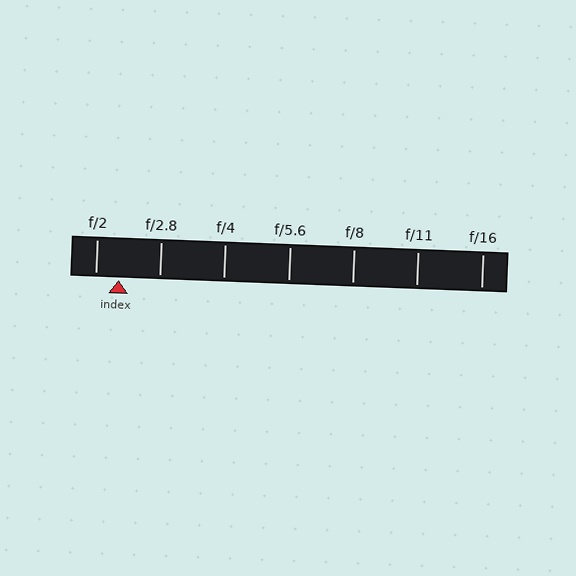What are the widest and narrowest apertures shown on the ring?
The widest aperture shown is f/2 and the narrowest is f/16.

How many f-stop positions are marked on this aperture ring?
There are 7 f-stop positions marked.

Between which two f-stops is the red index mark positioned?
The index mark is between f/2 and f/2.8.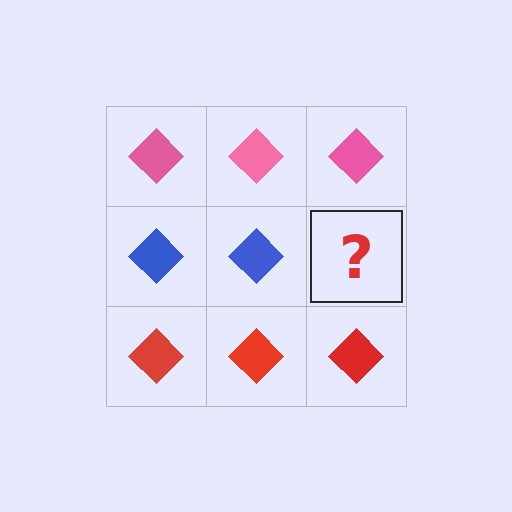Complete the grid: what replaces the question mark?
The question mark should be replaced with a blue diamond.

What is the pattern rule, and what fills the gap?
The rule is that each row has a consistent color. The gap should be filled with a blue diamond.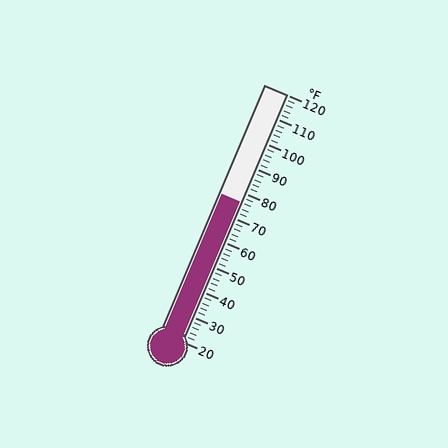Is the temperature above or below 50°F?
The temperature is above 50°F.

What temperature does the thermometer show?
The thermometer shows approximately 76°F.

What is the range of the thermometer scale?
The thermometer scale ranges from 20°F to 120°F.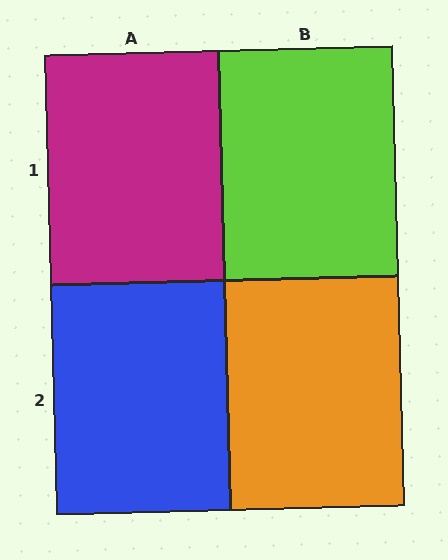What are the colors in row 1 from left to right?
Magenta, lime.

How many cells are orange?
1 cell is orange.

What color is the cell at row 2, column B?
Orange.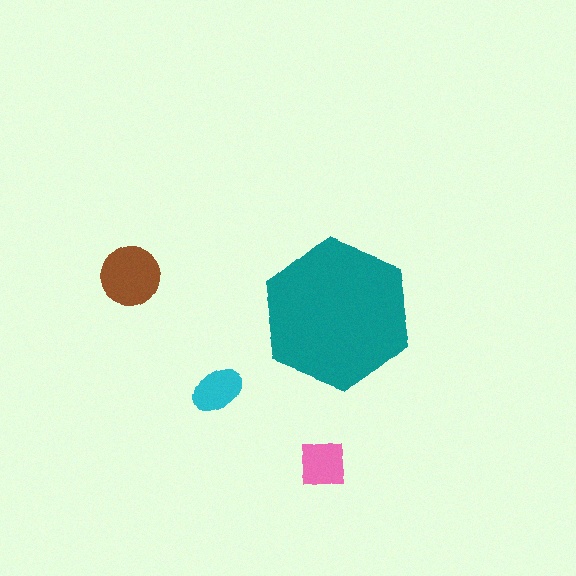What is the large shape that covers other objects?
A teal hexagon.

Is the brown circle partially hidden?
No, the brown circle is fully visible.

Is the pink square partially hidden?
No, the pink square is fully visible.